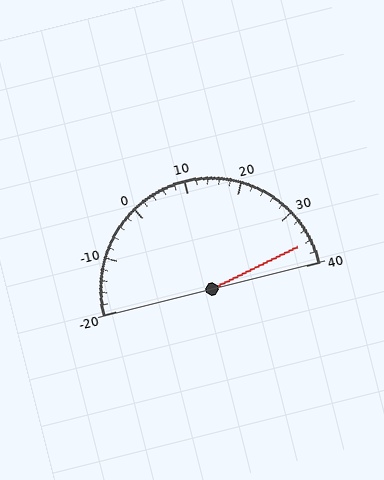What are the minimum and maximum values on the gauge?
The gauge ranges from -20 to 40.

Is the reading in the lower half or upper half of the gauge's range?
The reading is in the upper half of the range (-20 to 40).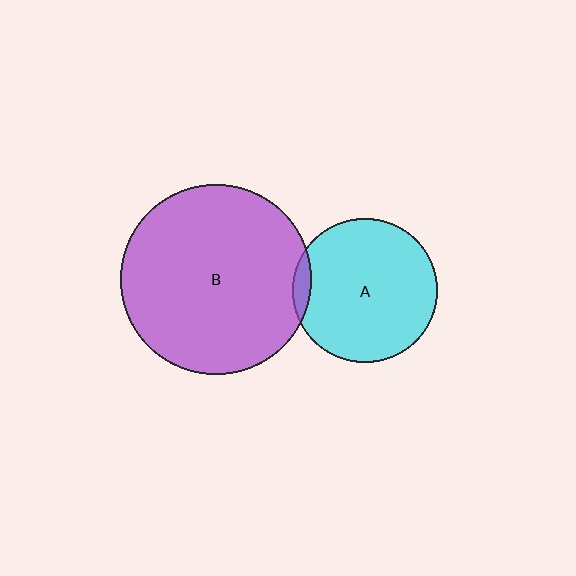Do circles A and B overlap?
Yes.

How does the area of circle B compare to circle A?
Approximately 1.7 times.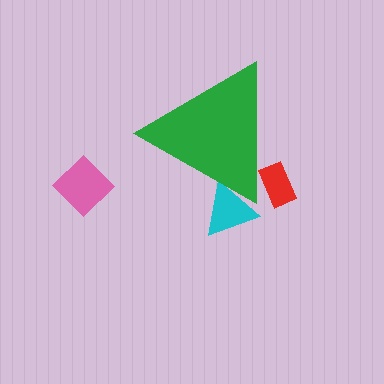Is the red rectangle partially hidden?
Yes, the red rectangle is partially hidden behind the green triangle.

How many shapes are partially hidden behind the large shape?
2 shapes are partially hidden.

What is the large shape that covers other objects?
A green triangle.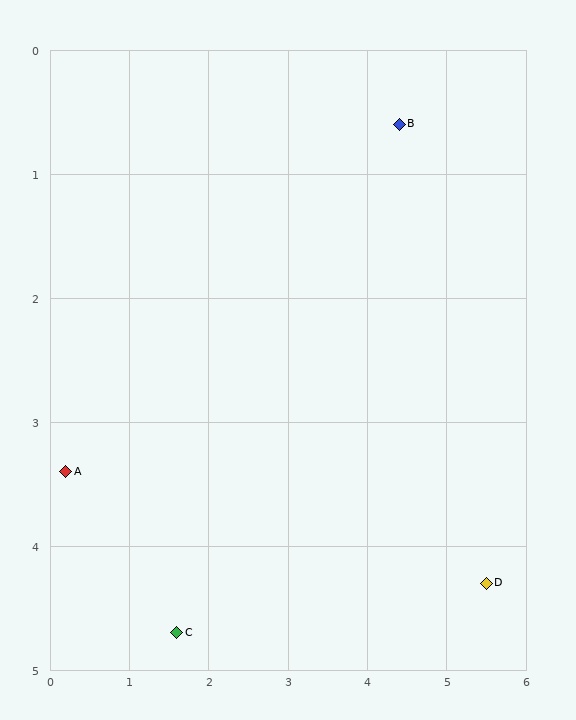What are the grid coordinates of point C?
Point C is at approximately (1.6, 4.7).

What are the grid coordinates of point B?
Point B is at approximately (4.4, 0.6).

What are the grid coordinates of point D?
Point D is at approximately (5.5, 4.3).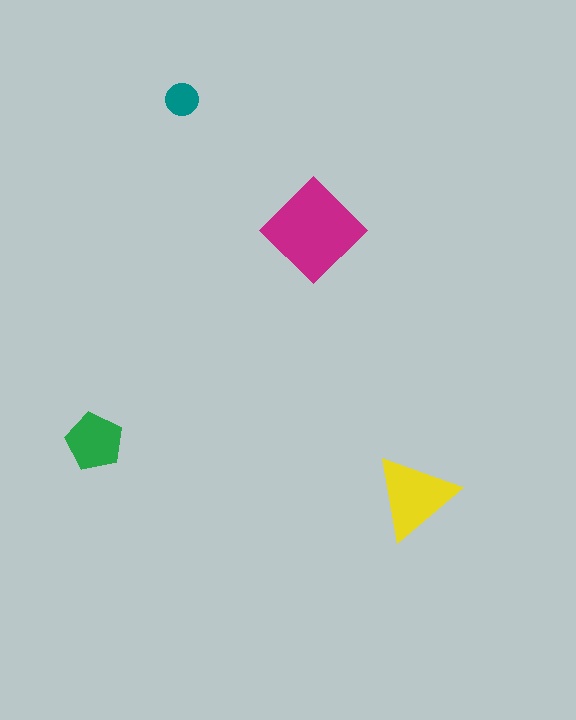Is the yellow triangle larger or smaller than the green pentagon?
Larger.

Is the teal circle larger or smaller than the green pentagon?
Smaller.